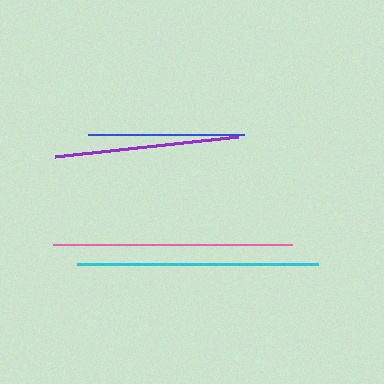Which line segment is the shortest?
The blue line is the shortest at approximately 156 pixels.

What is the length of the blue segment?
The blue segment is approximately 156 pixels long.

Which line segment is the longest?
The cyan line is the longest at approximately 242 pixels.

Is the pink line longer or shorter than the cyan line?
The cyan line is longer than the pink line.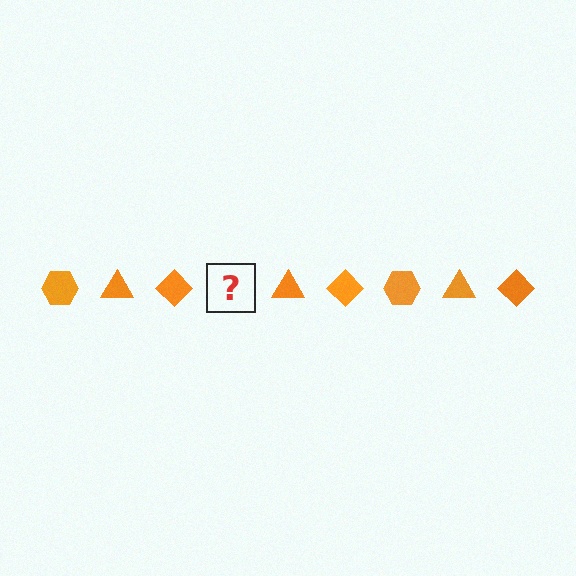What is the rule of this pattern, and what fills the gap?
The rule is that the pattern cycles through hexagon, triangle, diamond shapes in orange. The gap should be filled with an orange hexagon.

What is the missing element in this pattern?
The missing element is an orange hexagon.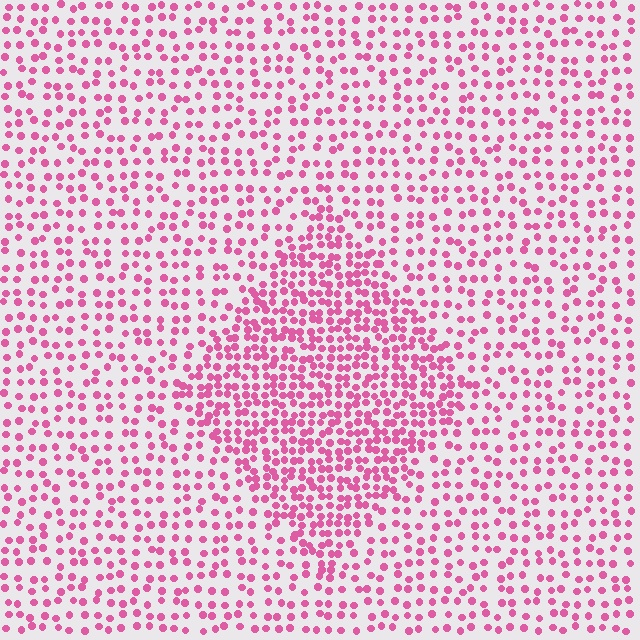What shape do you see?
I see a diamond.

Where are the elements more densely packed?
The elements are more densely packed inside the diamond boundary.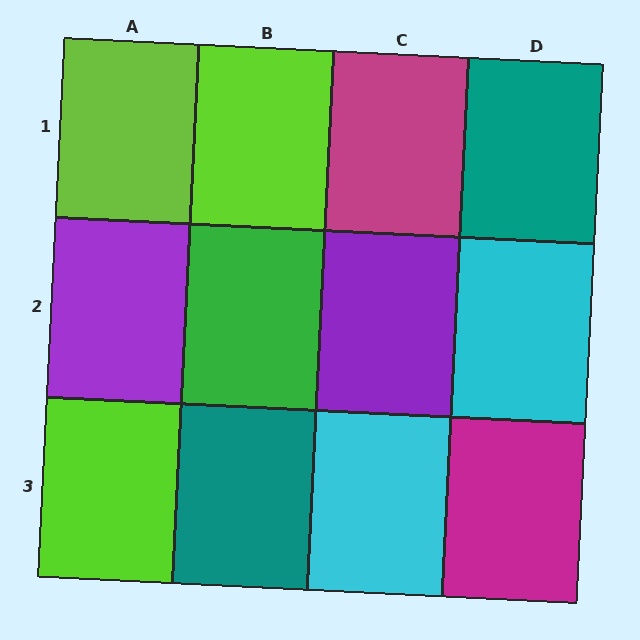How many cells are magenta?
2 cells are magenta.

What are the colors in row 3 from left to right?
Lime, teal, cyan, magenta.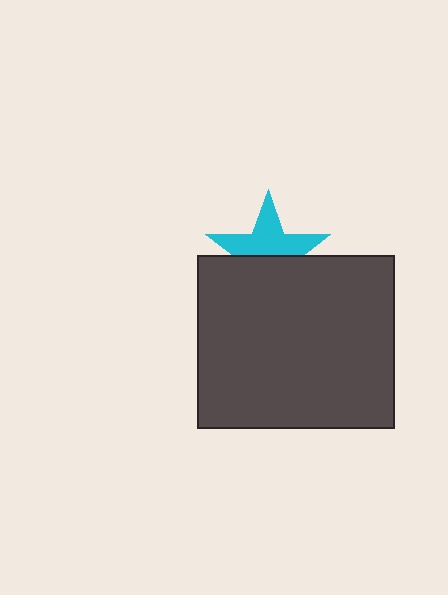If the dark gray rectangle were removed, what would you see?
You would see the complete cyan star.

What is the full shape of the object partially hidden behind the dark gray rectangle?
The partially hidden object is a cyan star.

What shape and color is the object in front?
The object in front is a dark gray rectangle.